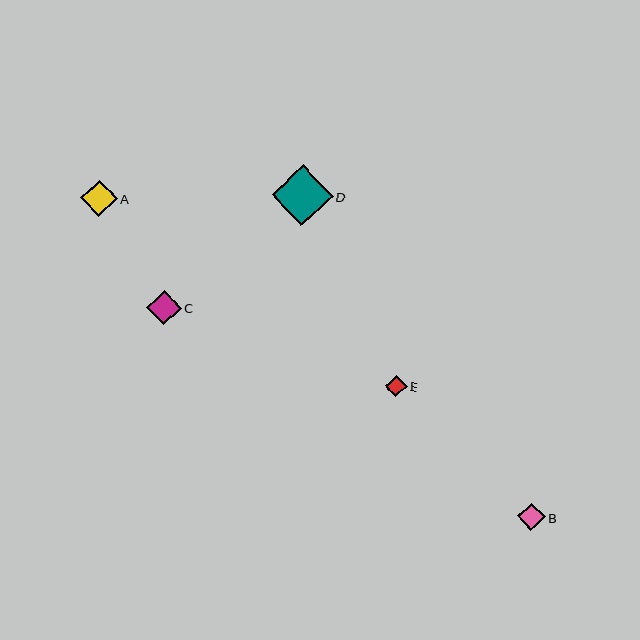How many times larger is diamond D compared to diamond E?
Diamond D is approximately 2.8 times the size of diamond E.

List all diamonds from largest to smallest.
From largest to smallest: D, A, C, B, E.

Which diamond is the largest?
Diamond D is the largest with a size of approximately 61 pixels.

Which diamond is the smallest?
Diamond E is the smallest with a size of approximately 22 pixels.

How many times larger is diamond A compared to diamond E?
Diamond A is approximately 1.7 times the size of diamond E.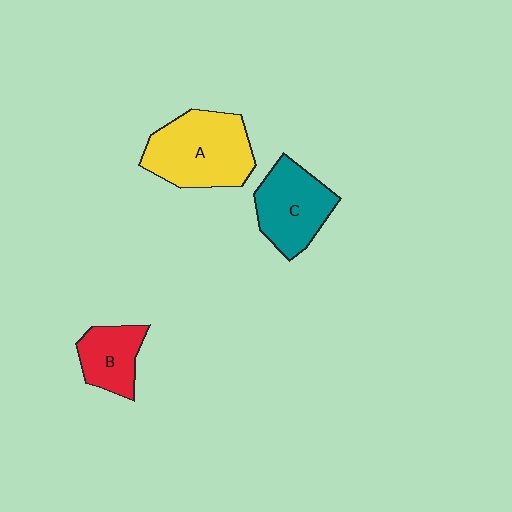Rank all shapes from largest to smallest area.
From largest to smallest: A (yellow), C (teal), B (red).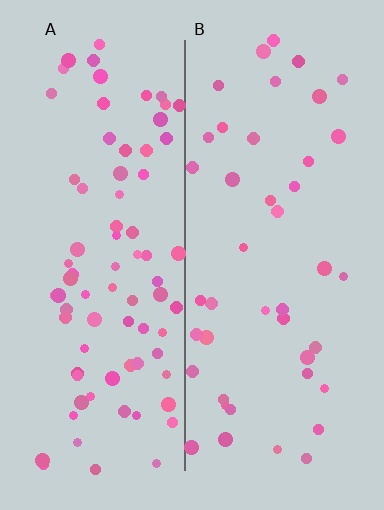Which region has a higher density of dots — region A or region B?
A (the left).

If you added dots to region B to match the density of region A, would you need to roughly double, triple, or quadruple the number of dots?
Approximately double.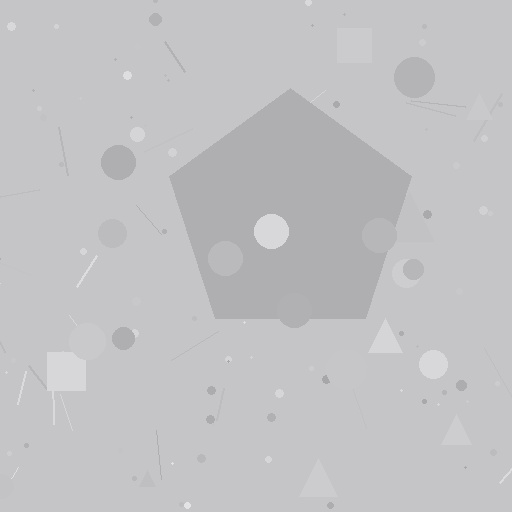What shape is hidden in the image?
A pentagon is hidden in the image.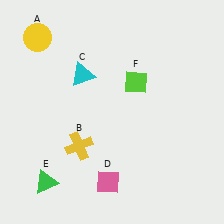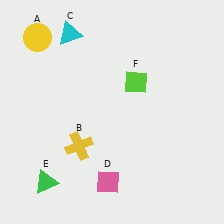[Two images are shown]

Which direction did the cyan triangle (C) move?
The cyan triangle (C) moved up.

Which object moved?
The cyan triangle (C) moved up.